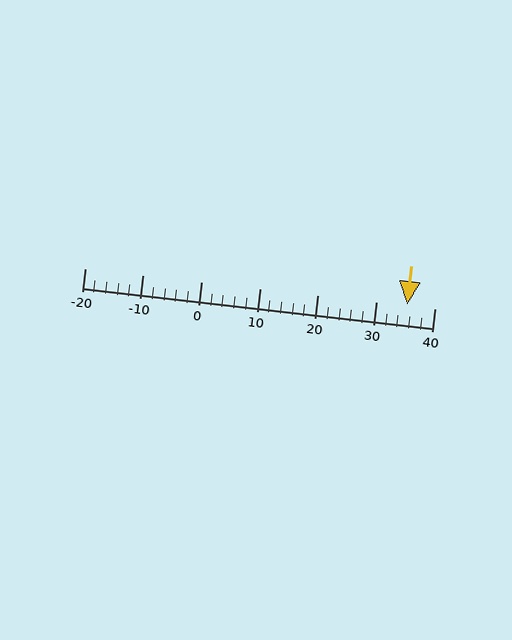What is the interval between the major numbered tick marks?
The major tick marks are spaced 10 units apart.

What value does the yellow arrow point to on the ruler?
The yellow arrow points to approximately 35.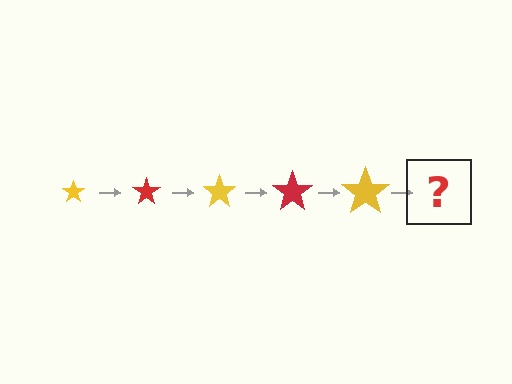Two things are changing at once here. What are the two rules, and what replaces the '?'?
The two rules are that the star grows larger each step and the color cycles through yellow and red. The '?' should be a red star, larger than the previous one.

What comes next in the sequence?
The next element should be a red star, larger than the previous one.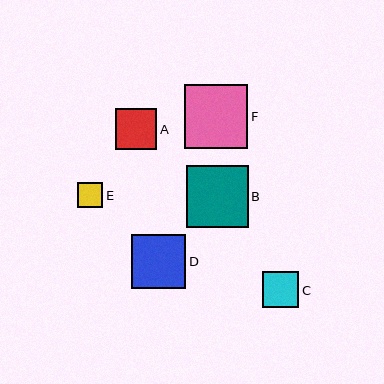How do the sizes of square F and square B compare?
Square F and square B are approximately the same size.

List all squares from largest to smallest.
From largest to smallest: F, B, D, A, C, E.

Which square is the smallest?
Square E is the smallest with a size of approximately 25 pixels.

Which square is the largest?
Square F is the largest with a size of approximately 64 pixels.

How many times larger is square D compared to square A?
Square D is approximately 1.3 times the size of square A.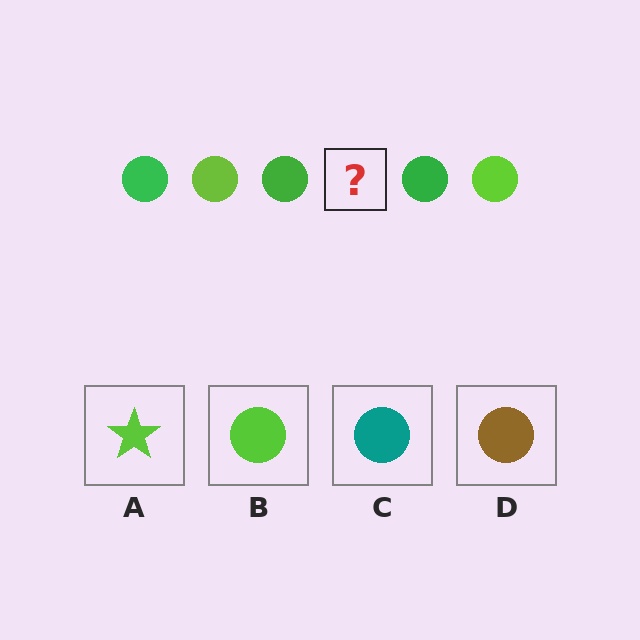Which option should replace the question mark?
Option B.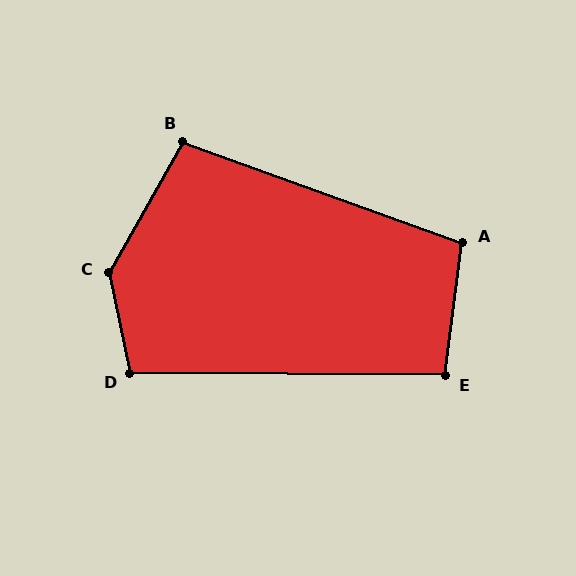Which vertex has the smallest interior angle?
E, at approximately 97 degrees.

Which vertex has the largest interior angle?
C, at approximately 139 degrees.